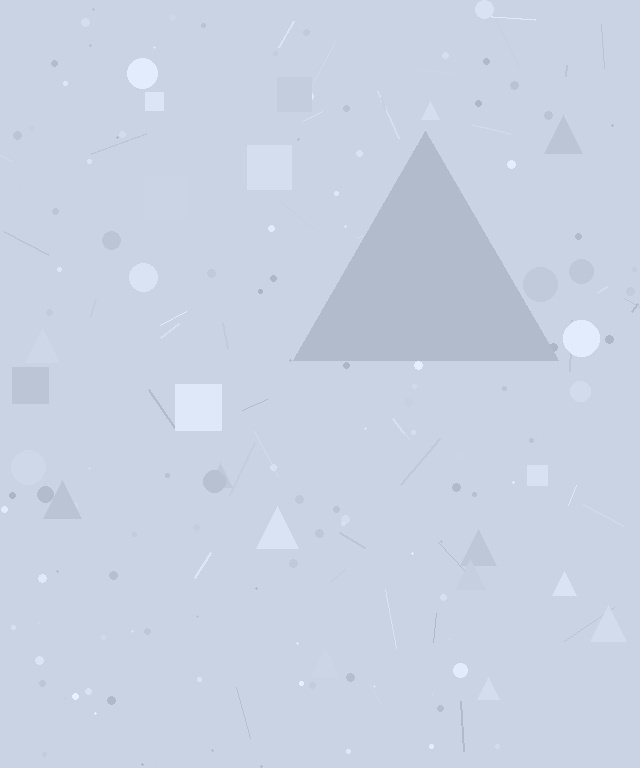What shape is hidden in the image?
A triangle is hidden in the image.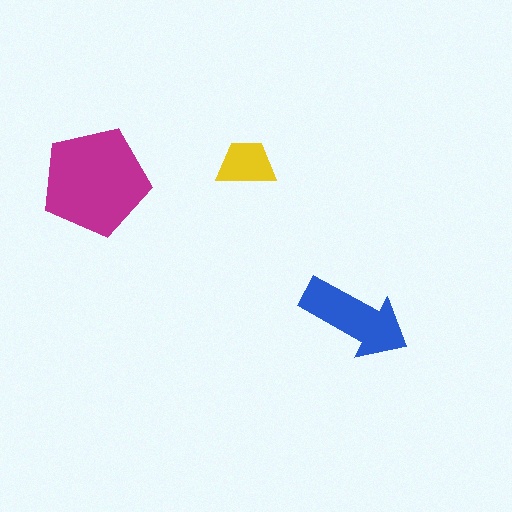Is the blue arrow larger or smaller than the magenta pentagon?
Smaller.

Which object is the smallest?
The yellow trapezoid.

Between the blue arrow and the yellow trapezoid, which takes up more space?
The blue arrow.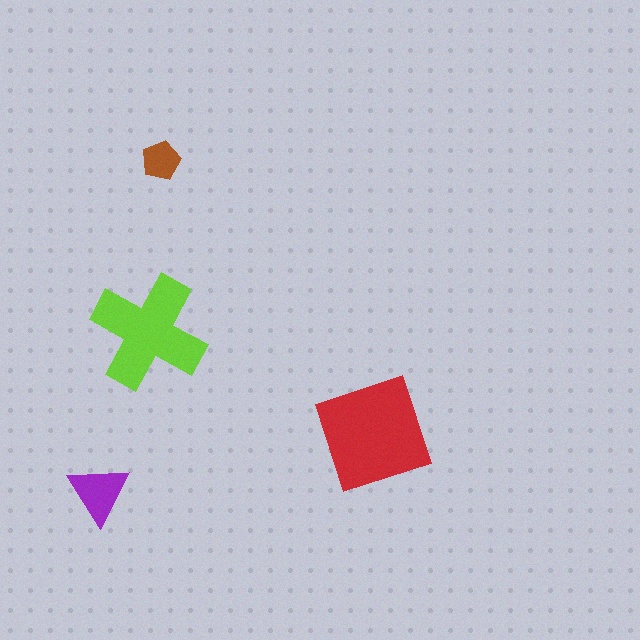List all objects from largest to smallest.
The red square, the lime cross, the purple triangle, the brown pentagon.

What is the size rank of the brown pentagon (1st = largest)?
4th.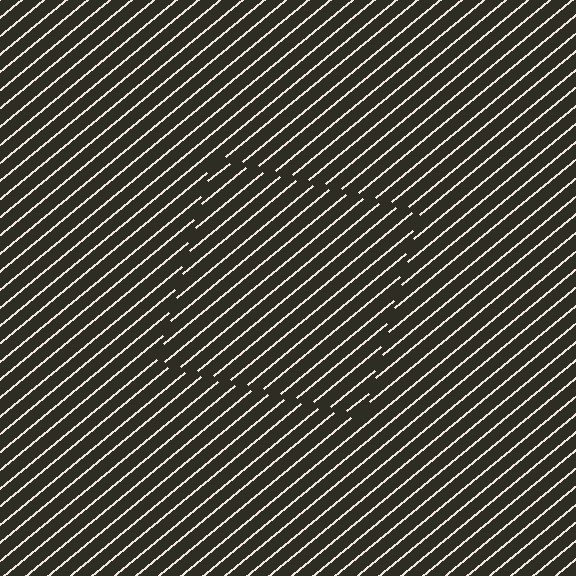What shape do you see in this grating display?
An illusory square. The interior of the shape contains the same grating, shifted by half a period — the contour is defined by the phase discontinuity where line-ends from the inner and outer gratings abut.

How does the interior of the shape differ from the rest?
The interior of the shape contains the same grating, shifted by half a period — the contour is defined by the phase discontinuity where line-ends from the inner and outer gratings abut.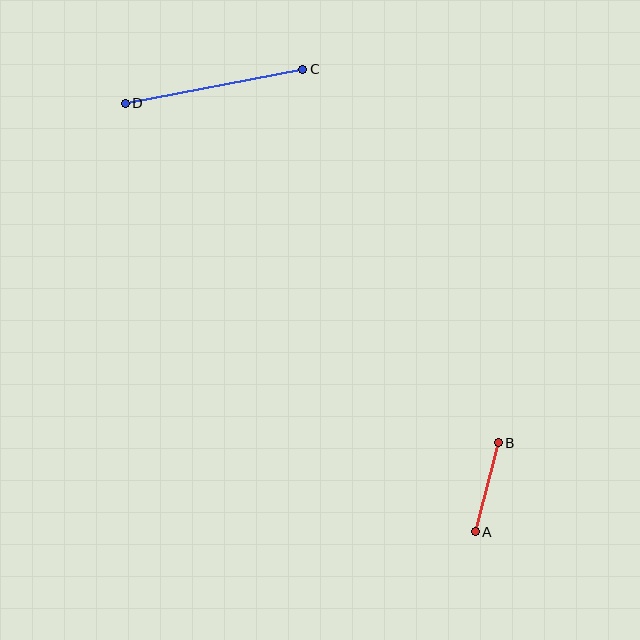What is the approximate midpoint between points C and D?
The midpoint is at approximately (214, 86) pixels.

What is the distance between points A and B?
The distance is approximately 92 pixels.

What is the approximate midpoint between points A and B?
The midpoint is at approximately (487, 487) pixels.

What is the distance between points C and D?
The distance is approximately 181 pixels.